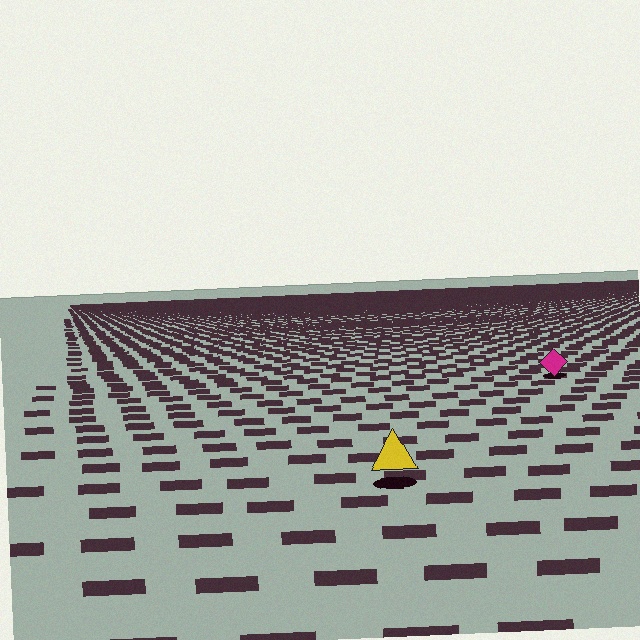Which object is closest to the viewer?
The yellow triangle is closest. The texture marks near it are larger and more spread out.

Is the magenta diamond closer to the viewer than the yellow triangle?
No. The yellow triangle is closer — you can tell from the texture gradient: the ground texture is coarser near it.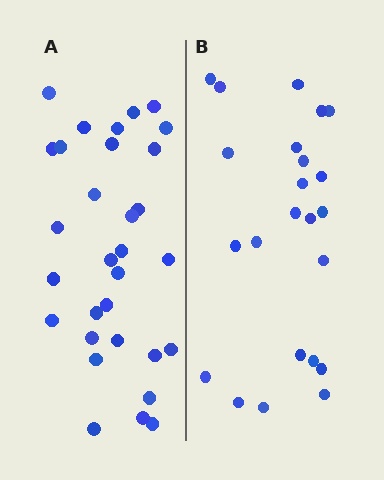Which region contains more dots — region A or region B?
Region A (the left region) has more dots.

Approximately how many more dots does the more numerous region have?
Region A has roughly 8 or so more dots than region B.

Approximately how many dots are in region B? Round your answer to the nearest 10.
About 20 dots. (The exact count is 23, which rounds to 20.)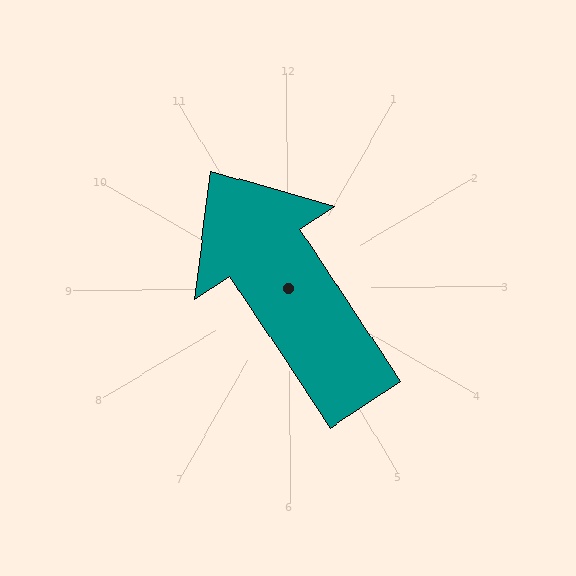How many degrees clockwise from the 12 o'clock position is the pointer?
Approximately 327 degrees.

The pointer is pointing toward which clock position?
Roughly 11 o'clock.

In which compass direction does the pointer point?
Northwest.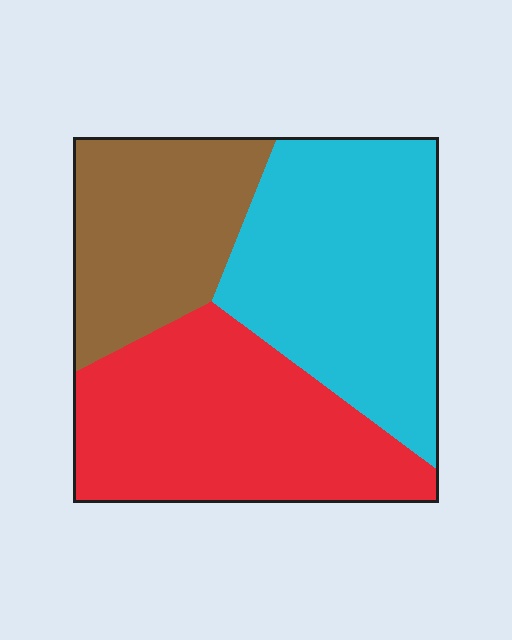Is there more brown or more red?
Red.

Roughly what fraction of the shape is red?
Red covers roughly 35% of the shape.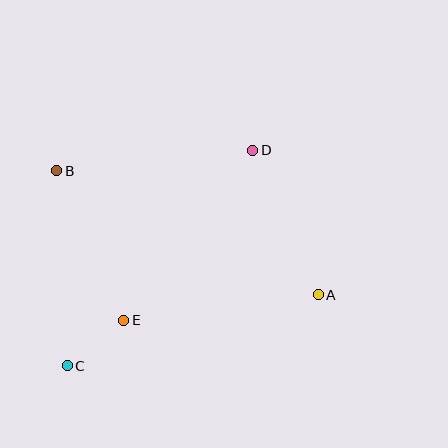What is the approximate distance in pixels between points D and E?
The distance between D and E is approximately 213 pixels.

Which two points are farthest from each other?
Points A and B are farthest from each other.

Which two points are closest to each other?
Points C and E are closest to each other.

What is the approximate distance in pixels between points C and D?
The distance between C and D is approximately 284 pixels.